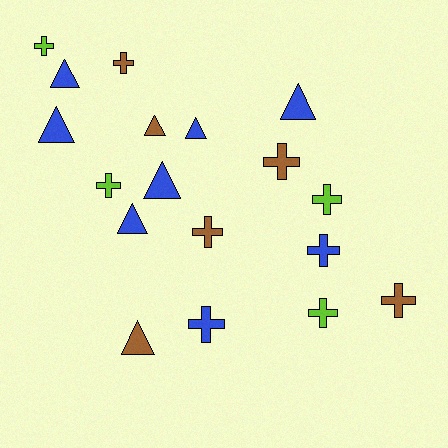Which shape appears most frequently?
Cross, with 10 objects.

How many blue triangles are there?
There are 6 blue triangles.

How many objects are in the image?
There are 18 objects.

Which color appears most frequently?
Blue, with 8 objects.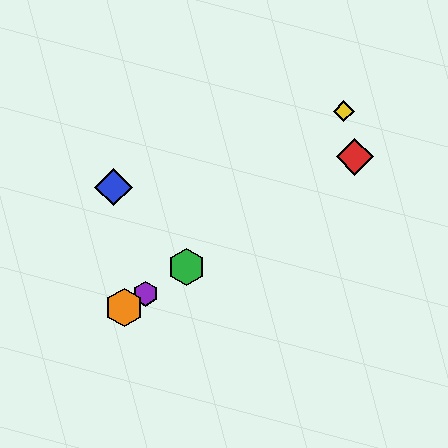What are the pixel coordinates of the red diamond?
The red diamond is at (355, 157).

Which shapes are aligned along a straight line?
The red diamond, the green hexagon, the purple hexagon, the orange hexagon are aligned along a straight line.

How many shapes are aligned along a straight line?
4 shapes (the red diamond, the green hexagon, the purple hexagon, the orange hexagon) are aligned along a straight line.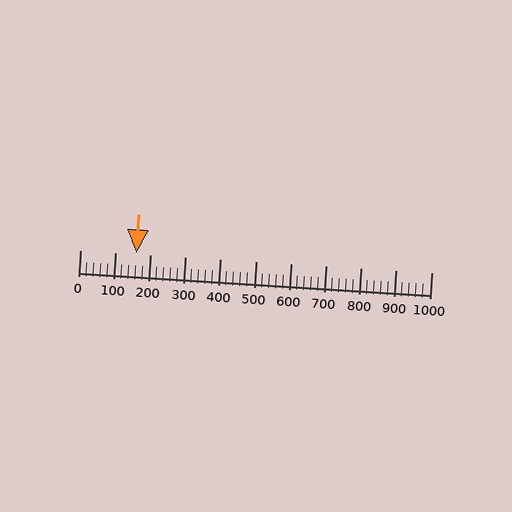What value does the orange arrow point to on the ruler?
The orange arrow points to approximately 160.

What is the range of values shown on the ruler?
The ruler shows values from 0 to 1000.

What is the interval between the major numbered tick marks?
The major tick marks are spaced 100 units apart.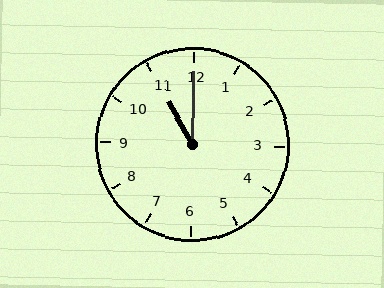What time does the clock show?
11:00.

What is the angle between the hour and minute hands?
Approximately 30 degrees.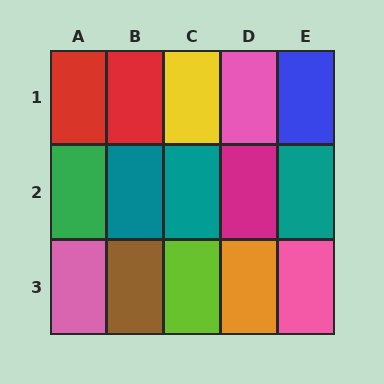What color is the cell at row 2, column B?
Teal.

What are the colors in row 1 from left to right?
Red, red, yellow, pink, blue.